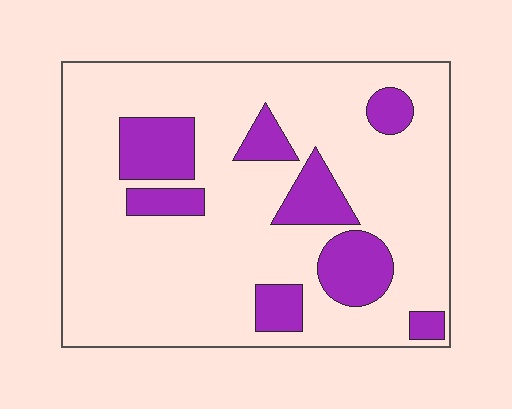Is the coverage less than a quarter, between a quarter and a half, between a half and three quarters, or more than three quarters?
Less than a quarter.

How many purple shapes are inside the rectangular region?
8.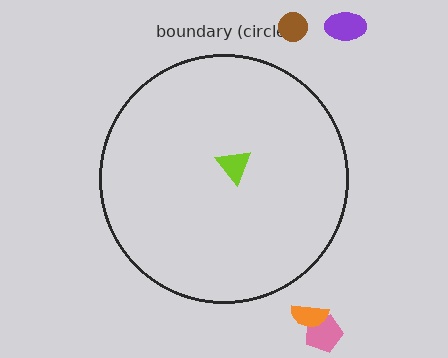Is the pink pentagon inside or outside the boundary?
Outside.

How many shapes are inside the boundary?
1 inside, 4 outside.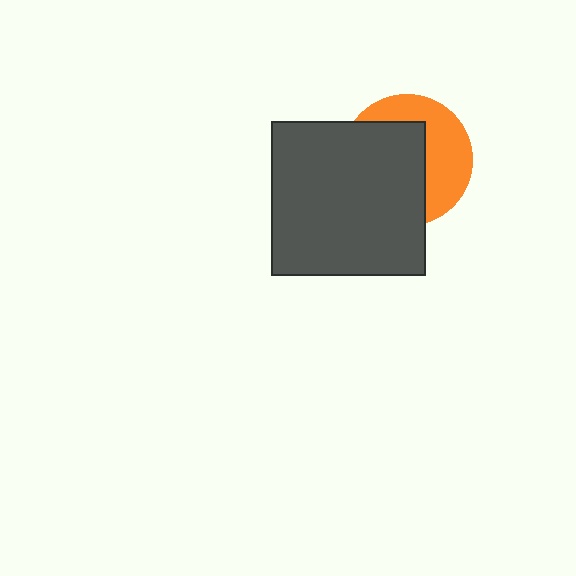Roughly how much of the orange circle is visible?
A small part of it is visible (roughly 44%).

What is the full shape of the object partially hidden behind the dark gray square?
The partially hidden object is an orange circle.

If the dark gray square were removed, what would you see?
You would see the complete orange circle.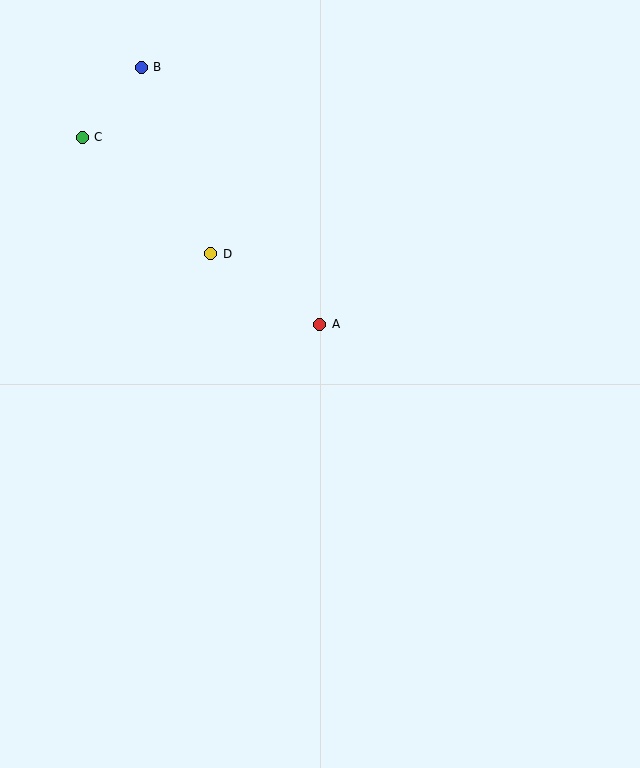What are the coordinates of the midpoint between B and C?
The midpoint between B and C is at (112, 102).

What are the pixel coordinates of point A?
Point A is at (320, 324).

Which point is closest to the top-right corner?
Point A is closest to the top-right corner.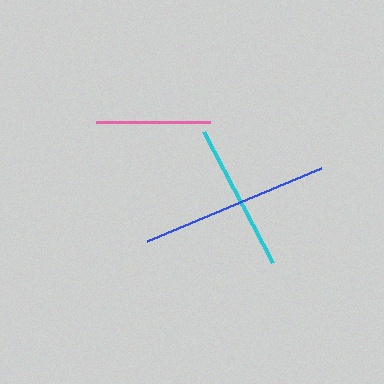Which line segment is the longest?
The blue line is the longest at approximately 189 pixels.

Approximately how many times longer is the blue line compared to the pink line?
The blue line is approximately 1.7 times the length of the pink line.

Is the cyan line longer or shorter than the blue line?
The blue line is longer than the cyan line.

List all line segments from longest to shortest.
From longest to shortest: blue, cyan, pink.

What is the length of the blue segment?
The blue segment is approximately 189 pixels long.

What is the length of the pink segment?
The pink segment is approximately 114 pixels long.